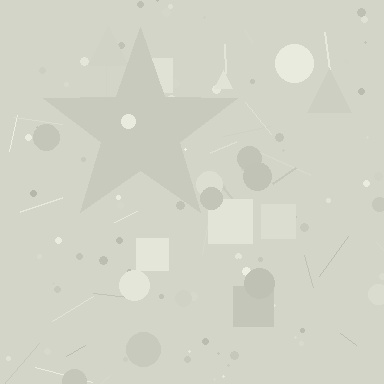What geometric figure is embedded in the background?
A star is embedded in the background.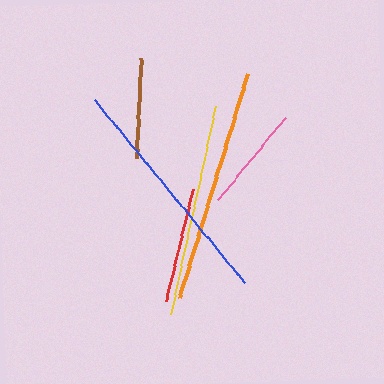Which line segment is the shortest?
The brown line is the shortest at approximately 101 pixels.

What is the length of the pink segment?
The pink segment is approximately 106 pixels long.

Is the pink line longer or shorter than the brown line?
The pink line is longer than the brown line.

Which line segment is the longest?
The blue line is the longest at approximately 237 pixels.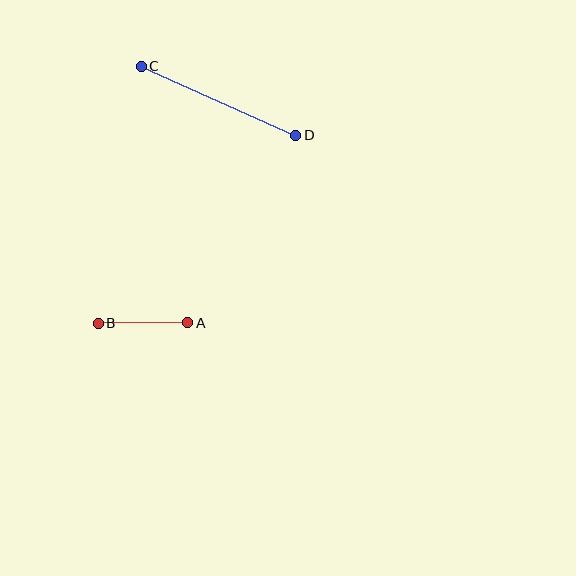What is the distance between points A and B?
The distance is approximately 89 pixels.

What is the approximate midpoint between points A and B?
The midpoint is at approximately (143, 323) pixels.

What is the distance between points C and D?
The distance is approximately 169 pixels.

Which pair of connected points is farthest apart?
Points C and D are farthest apart.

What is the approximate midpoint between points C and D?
The midpoint is at approximately (219, 101) pixels.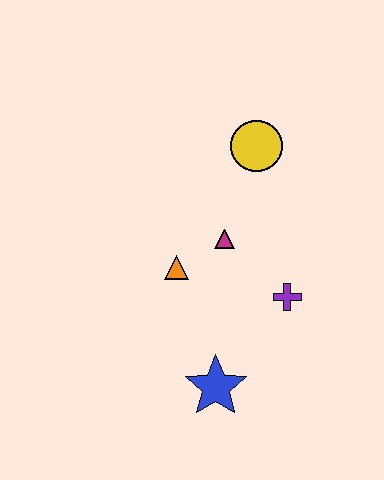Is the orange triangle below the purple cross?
No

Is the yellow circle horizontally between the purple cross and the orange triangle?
Yes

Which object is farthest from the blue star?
The yellow circle is farthest from the blue star.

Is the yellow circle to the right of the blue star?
Yes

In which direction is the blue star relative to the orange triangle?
The blue star is below the orange triangle.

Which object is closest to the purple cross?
The magenta triangle is closest to the purple cross.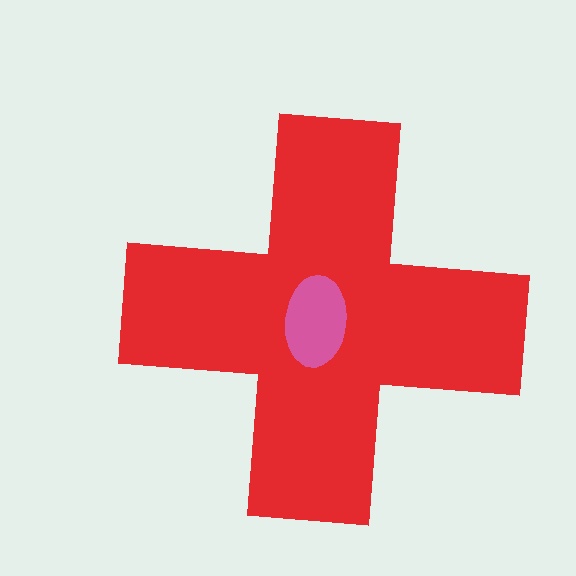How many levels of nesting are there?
2.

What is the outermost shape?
The red cross.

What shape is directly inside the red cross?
The pink ellipse.